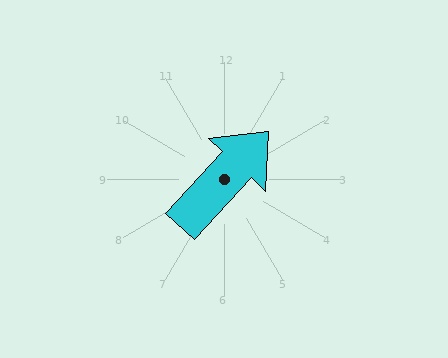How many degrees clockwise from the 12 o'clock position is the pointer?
Approximately 43 degrees.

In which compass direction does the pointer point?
Northeast.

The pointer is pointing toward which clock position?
Roughly 1 o'clock.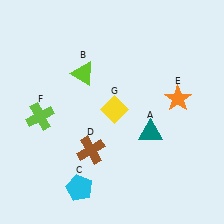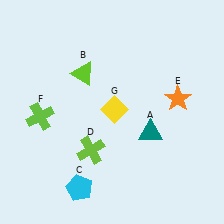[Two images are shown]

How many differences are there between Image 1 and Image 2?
There is 1 difference between the two images.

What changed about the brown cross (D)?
In Image 1, D is brown. In Image 2, it changed to lime.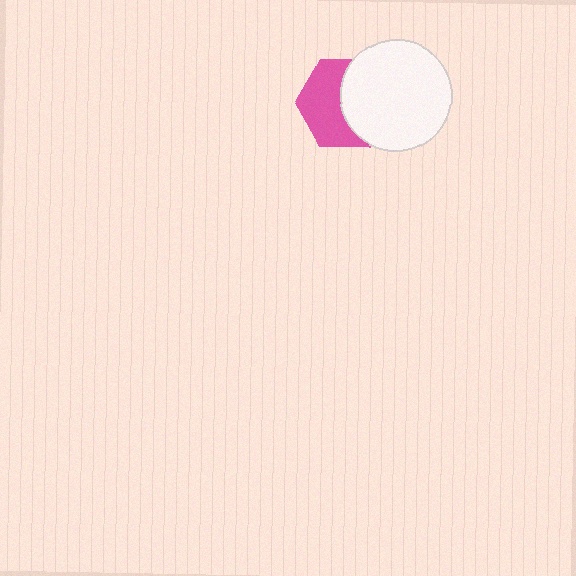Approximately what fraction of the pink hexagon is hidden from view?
Roughly 48% of the pink hexagon is hidden behind the white circle.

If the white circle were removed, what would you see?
You would see the complete pink hexagon.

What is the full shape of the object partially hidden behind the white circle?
The partially hidden object is a pink hexagon.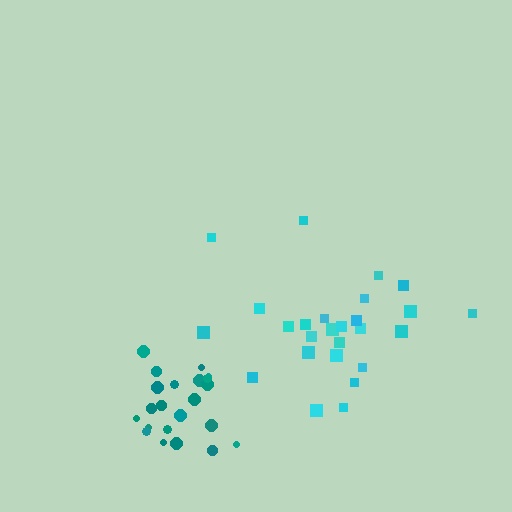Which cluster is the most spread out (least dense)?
Cyan.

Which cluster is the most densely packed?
Teal.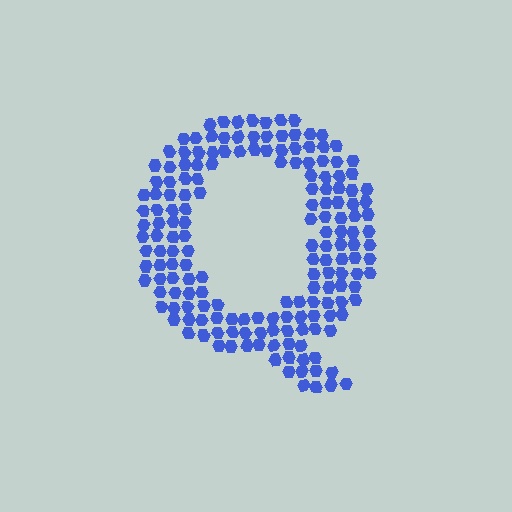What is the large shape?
The large shape is the letter Q.